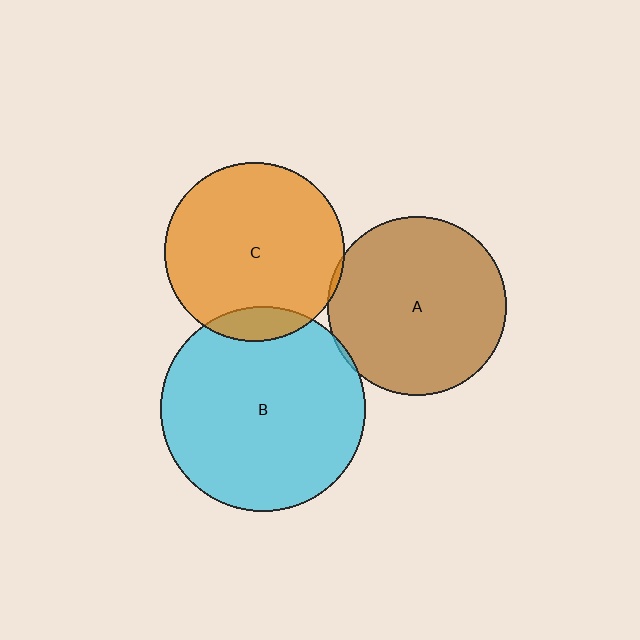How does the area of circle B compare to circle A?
Approximately 1.3 times.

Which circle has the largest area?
Circle B (cyan).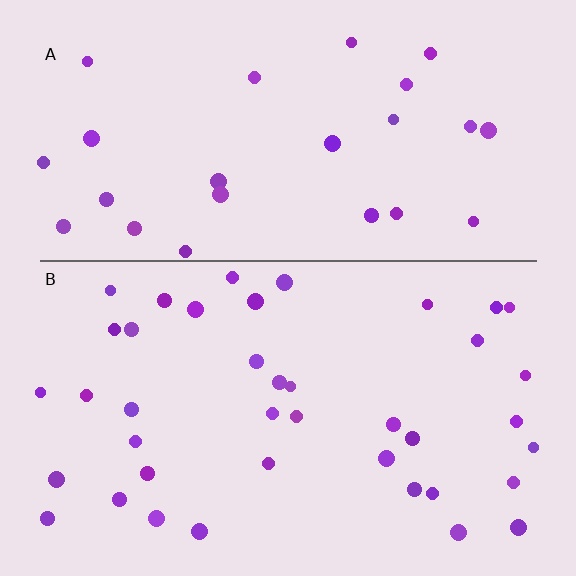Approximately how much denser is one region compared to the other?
Approximately 1.5× — region B over region A.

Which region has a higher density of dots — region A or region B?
B (the bottom).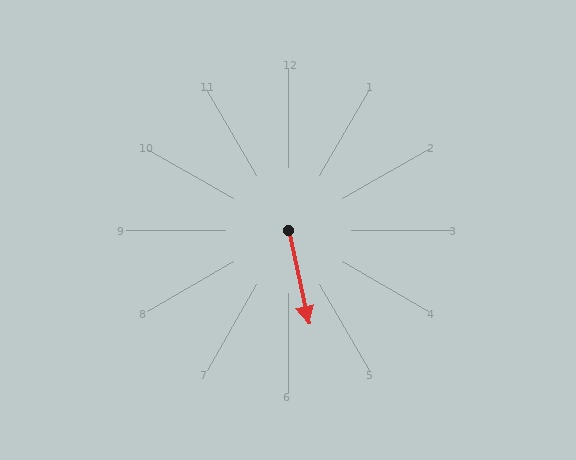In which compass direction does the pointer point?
South.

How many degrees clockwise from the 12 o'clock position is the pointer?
Approximately 168 degrees.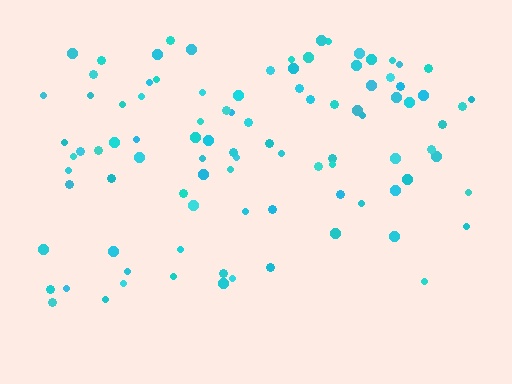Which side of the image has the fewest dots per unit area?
The bottom.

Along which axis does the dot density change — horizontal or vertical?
Vertical.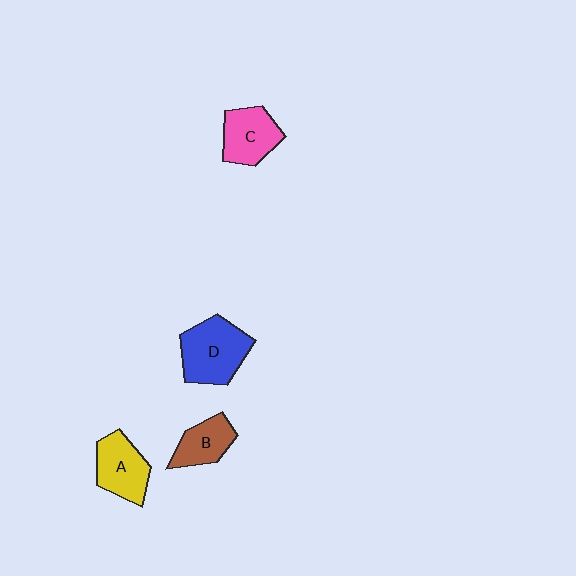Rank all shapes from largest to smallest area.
From largest to smallest: D (blue), A (yellow), C (pink), B (brown).